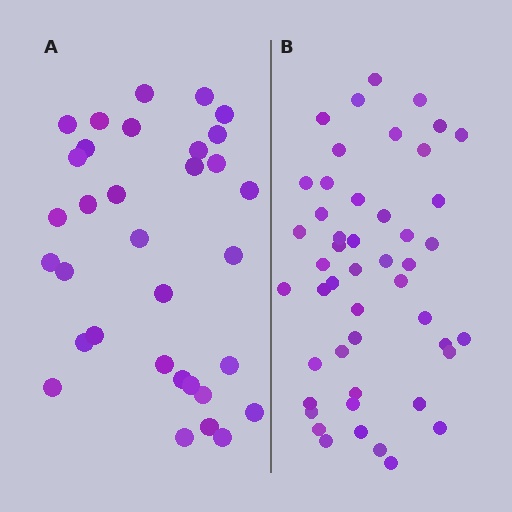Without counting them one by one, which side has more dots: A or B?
Region B (the right region) has more dots.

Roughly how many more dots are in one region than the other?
Region B has approximately 15 more dots than region A.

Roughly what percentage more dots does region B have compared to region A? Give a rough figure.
About 45% more.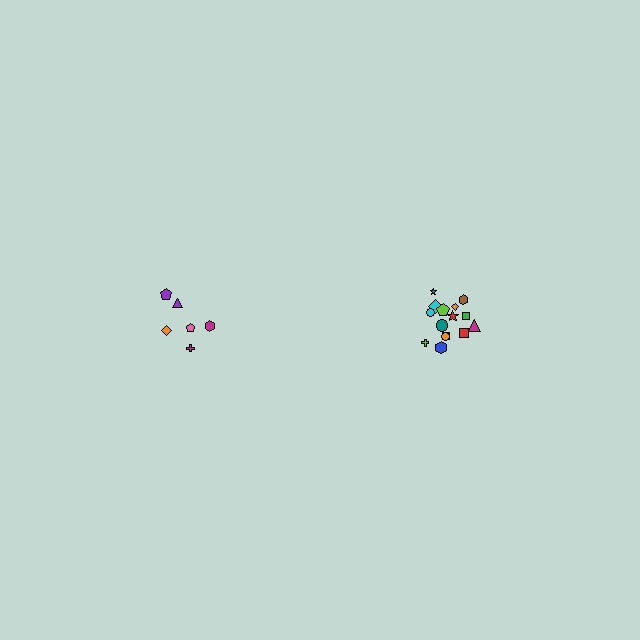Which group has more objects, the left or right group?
The right group.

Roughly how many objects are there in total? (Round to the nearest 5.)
Roughly 20 objects in total.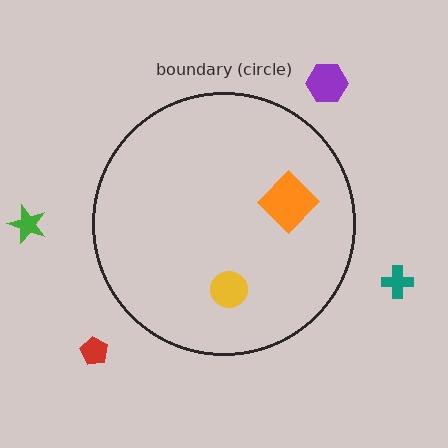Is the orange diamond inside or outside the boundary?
Inside.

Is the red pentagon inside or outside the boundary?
Outside.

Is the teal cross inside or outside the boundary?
Outside.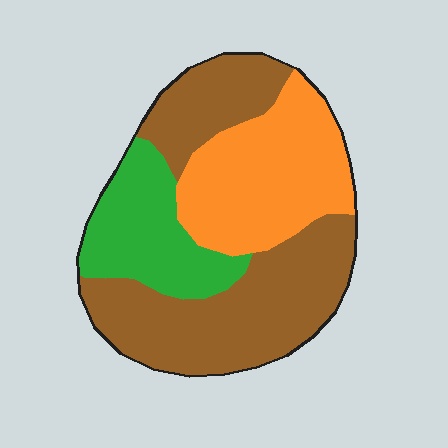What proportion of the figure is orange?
Orange takes up about one third (1/3) of the figure.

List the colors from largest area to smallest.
From largest to smallest: brown, orange, green.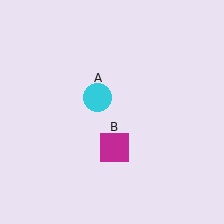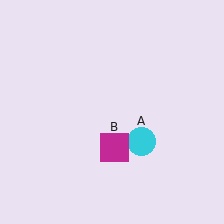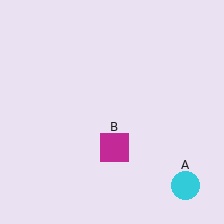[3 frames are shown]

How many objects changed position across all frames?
1 object changed position: cyan circle (object A).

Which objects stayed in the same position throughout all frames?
Magenta square (object B) remained stationary.